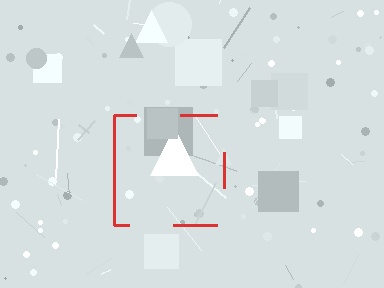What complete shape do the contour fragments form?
The contour fragments form a square.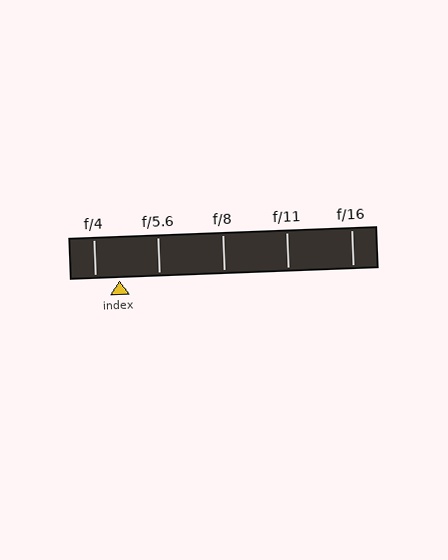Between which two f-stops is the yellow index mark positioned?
The index mark is between f/4 and f/5.6.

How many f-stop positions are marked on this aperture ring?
There are 5 f-stop positions marked.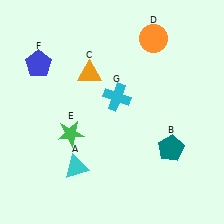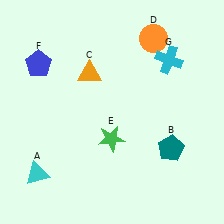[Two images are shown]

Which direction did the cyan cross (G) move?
The cyan cross (G) moved right.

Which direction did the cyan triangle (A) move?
The cyan triangle (A) moved left.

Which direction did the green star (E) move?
The green star (E) moved right.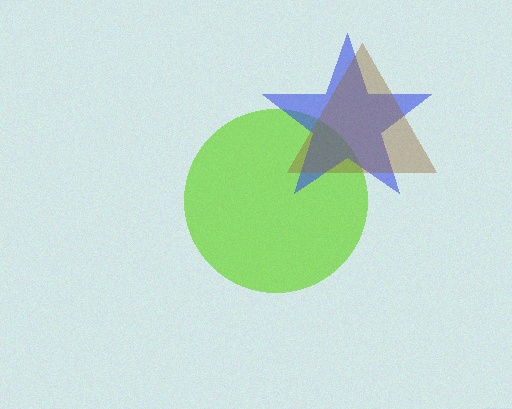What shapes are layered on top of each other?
The layered shapes are: a lime circle, a blue star, a brown triangle.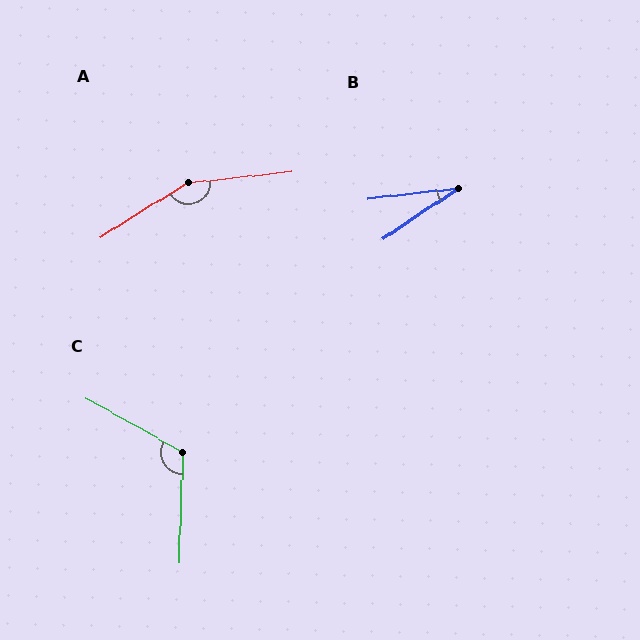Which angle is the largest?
A, at approximately 154 degrees.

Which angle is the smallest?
B, at approximately 27 degrees.